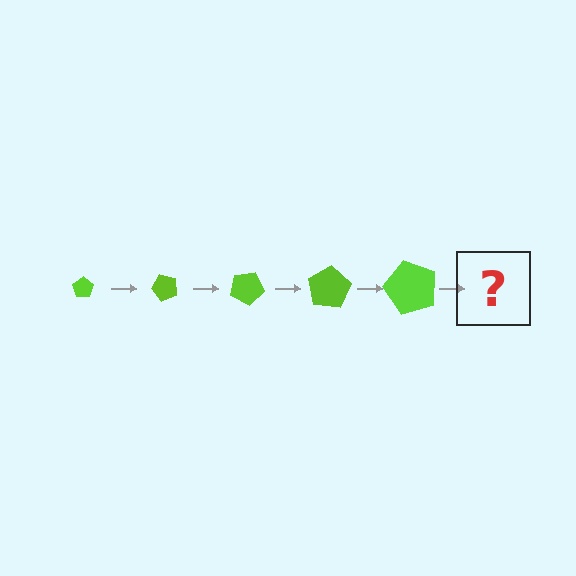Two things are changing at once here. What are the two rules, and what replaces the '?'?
The two rules are that the pentagon grows larger each step and it rotates 50 degrees each step. The '?' should be a pentagon, larger than the previous one and rotated 250 degrees from the start.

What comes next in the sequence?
The next element should be a pentagon, larger than the previous one and rotated 250 degrees from the start.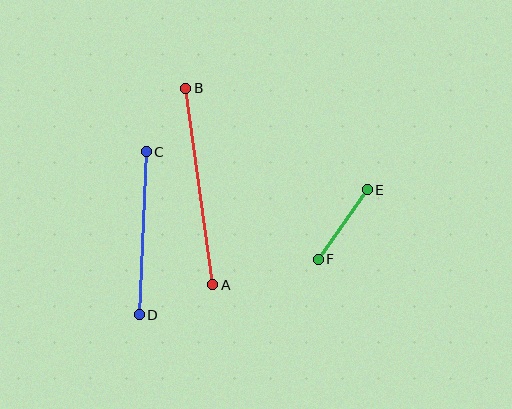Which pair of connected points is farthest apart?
Points A and B are farthest apart.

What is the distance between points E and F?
The distance is approximately 85 pixels.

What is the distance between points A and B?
The distance is approximately 199 pixels.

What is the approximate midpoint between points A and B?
The midpoint is at approximately (199, 187) pixels.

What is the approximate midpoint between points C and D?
The midpoint is at approximately (143, 233) pixels.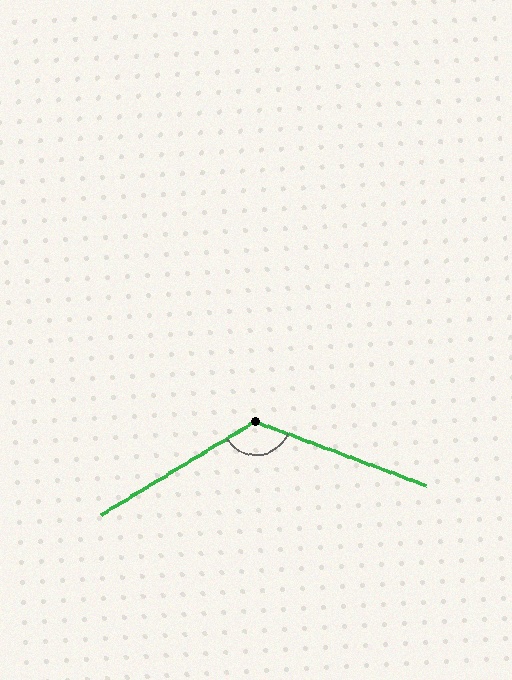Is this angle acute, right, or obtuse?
It is obtuse.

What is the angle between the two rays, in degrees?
Approximately 128 degrees.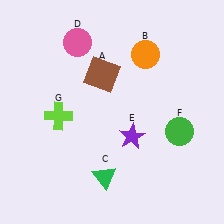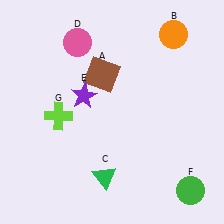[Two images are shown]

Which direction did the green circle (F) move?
The green circle (F) moved down.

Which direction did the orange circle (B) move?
The orange circle (B) moved right.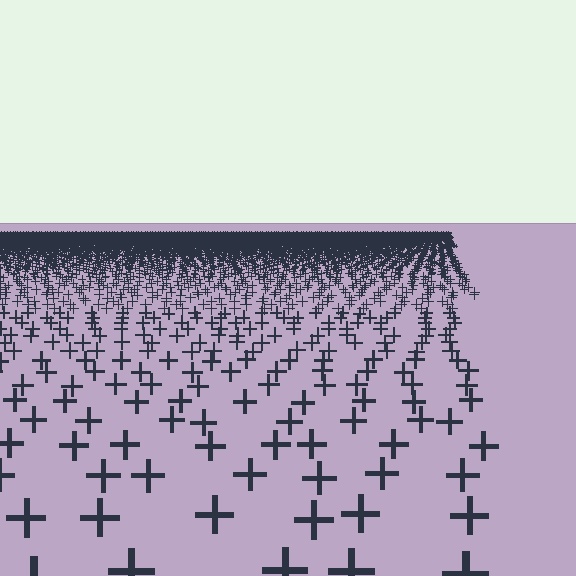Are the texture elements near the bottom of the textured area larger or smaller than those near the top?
Larger. Near the bottom, elements are closer to the viewer and appear at a bigger on-screen size.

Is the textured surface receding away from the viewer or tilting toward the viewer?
The surface is receding away from the viewer. Texture elements get smaller and denser toward the top.